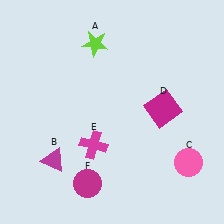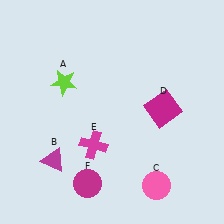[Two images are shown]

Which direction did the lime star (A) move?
The lime star (A) moved down.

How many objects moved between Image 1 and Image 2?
2 objects moved between the two images.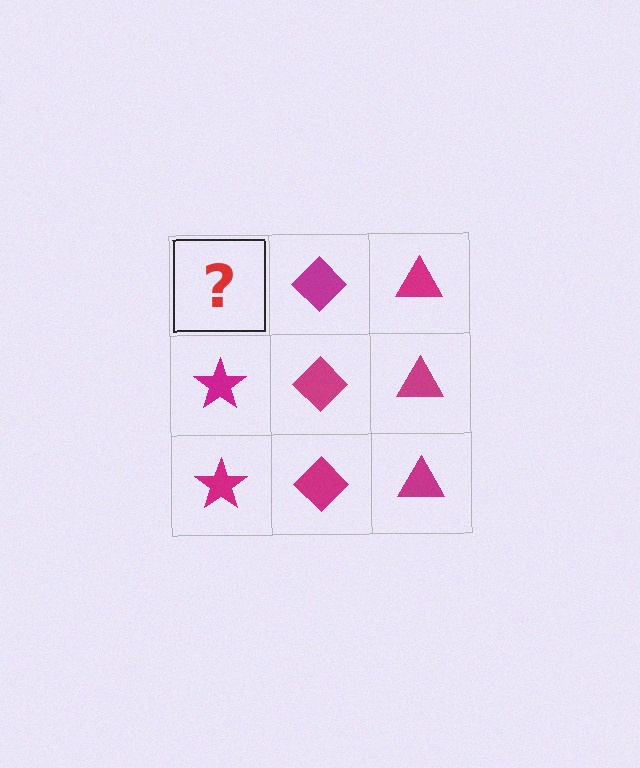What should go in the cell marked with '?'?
The missing cell should contain a magenta star.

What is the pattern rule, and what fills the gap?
The rule is that each column has a consistent shape. The gap should be filled with a magenta star.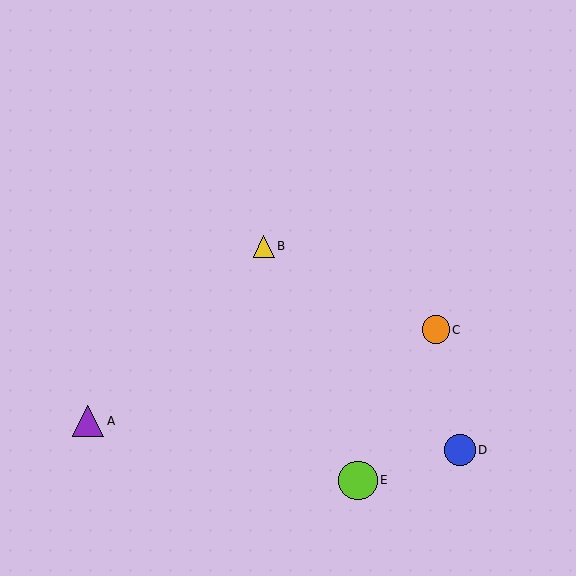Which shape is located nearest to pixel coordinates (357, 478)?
The lime circle (labeled E) at (358, 480) is nearest to that location.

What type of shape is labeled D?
Shape D is a blue circle.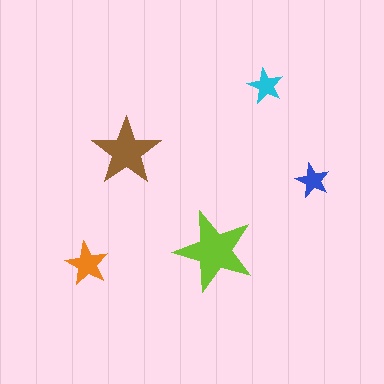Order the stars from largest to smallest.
the lime one, the brown one, the orange one, the cyan one, the blue one.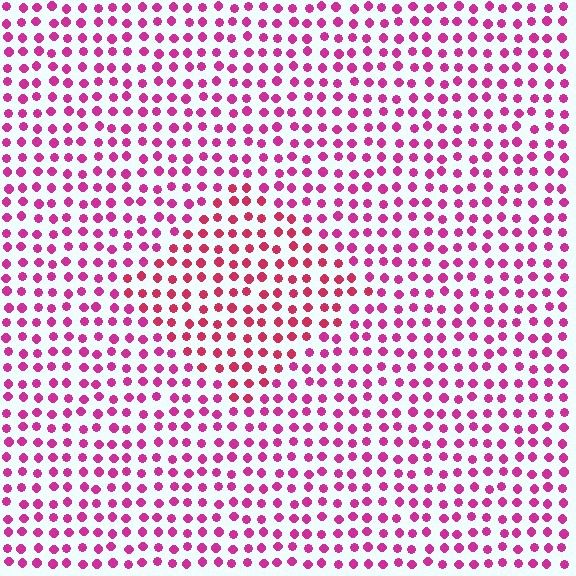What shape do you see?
I see a diamond.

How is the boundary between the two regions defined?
The boundary is defined purely by a slight shift in hue (about 23 degrees). Spacing, size, and orientation are identical on both sides.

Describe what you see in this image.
The image is filled with small magenta elements in a uniform arrangement. A diamond-shaped region is visible where the elements are tinted to a slightly different hue, forming a subtle color boundary.